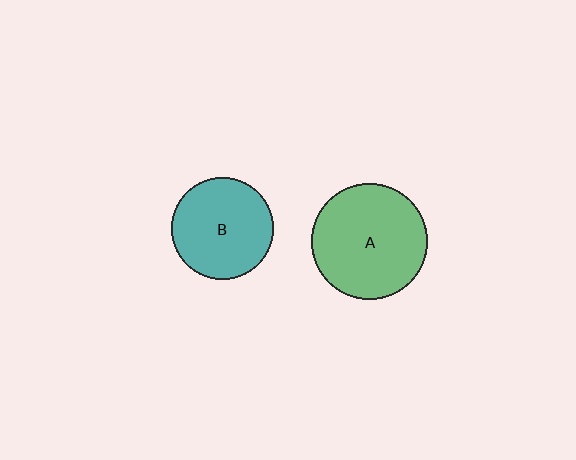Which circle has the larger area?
Circle A (green).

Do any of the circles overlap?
No, none of the circles overlap.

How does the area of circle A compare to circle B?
Approximately 1.3 times.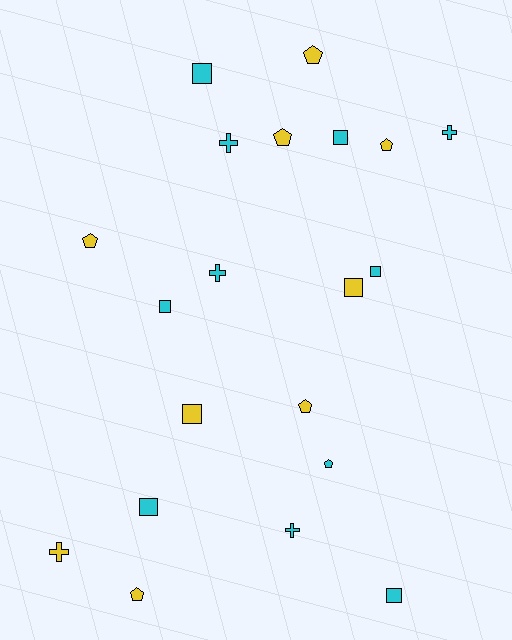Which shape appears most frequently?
Square, with 8 objects.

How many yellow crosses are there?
There is 1 yellow cross.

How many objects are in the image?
There are 20 objects.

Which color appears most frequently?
Cyan, with 11 objects.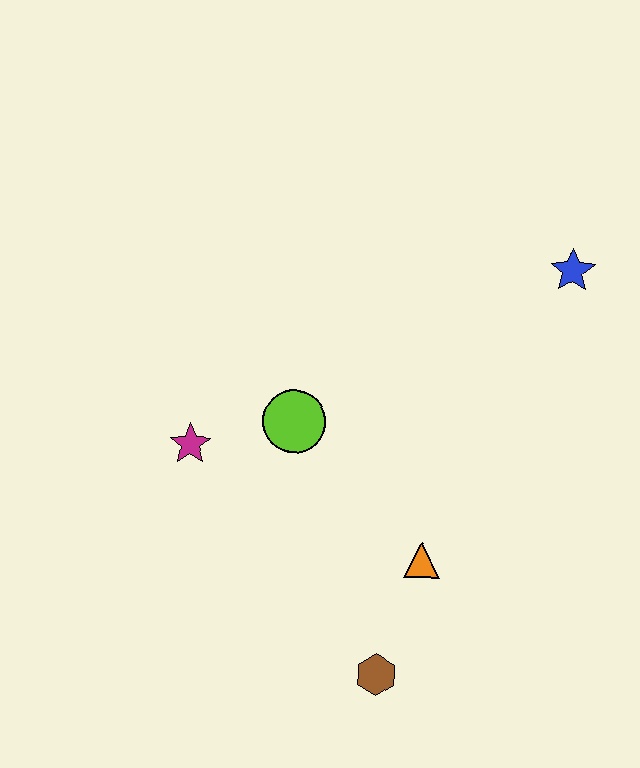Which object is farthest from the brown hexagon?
The blue star is farthest from the brown hexagon.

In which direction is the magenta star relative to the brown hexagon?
The magenta star is above the brown hexagon.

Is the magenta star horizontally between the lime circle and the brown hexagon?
No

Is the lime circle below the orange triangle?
No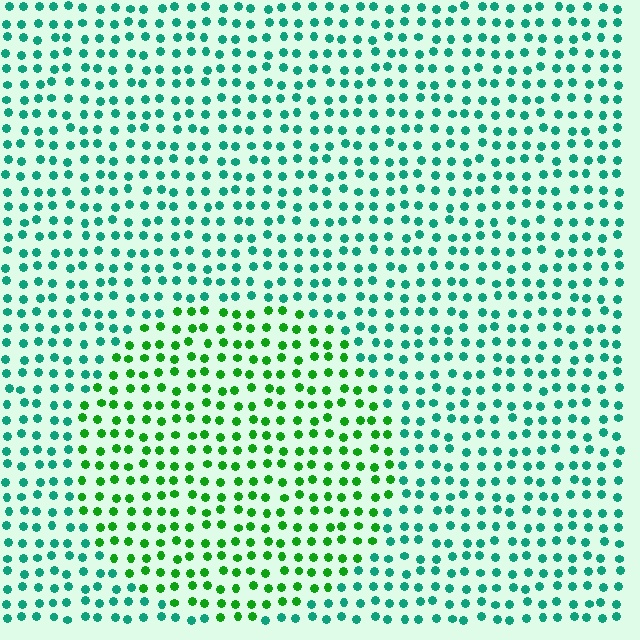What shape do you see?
I see a circle.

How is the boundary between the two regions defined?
The boundary is defined purely by a slight shift in hue (about 43 degrees). Spacing, size, and orientation are identical on both sides.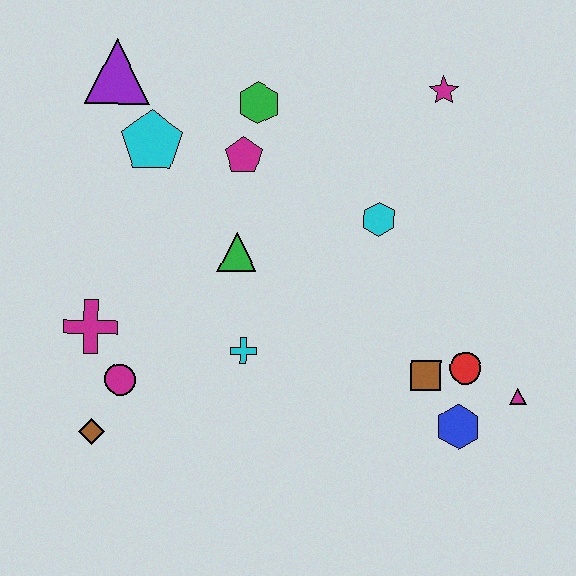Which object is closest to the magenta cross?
The magenta circle is closest to the magenta cross.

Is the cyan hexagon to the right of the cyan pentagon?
Yes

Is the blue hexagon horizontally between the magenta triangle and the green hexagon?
Yes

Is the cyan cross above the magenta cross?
No